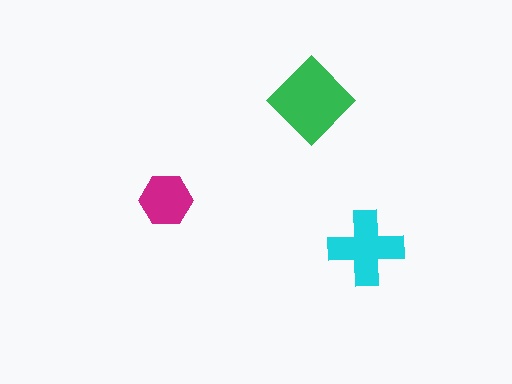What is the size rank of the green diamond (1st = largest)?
1st.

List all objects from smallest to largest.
The magenta hexagon, the cyan cross, the green diamond.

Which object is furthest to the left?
The magenta hexagon is leftmost.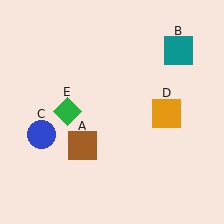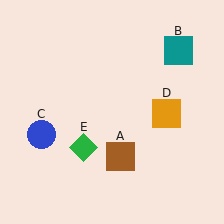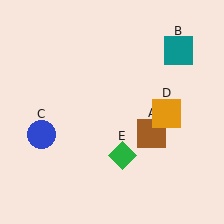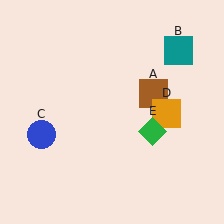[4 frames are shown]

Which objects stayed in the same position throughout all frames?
Teal square (object B) and blue circle (object C) and orange square (object D) remained stationary.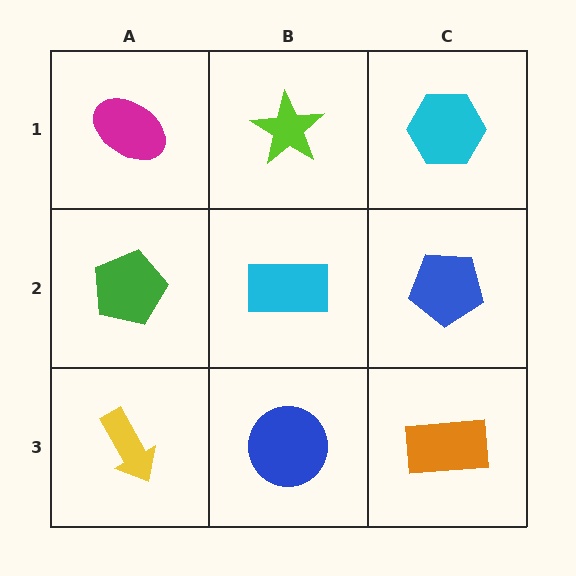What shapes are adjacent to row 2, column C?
A cyan hexagon (row 1, column C), an orange rectangle (row 3, column C), a cyan rectangle (row 2, column B).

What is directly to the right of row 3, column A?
A blue circle.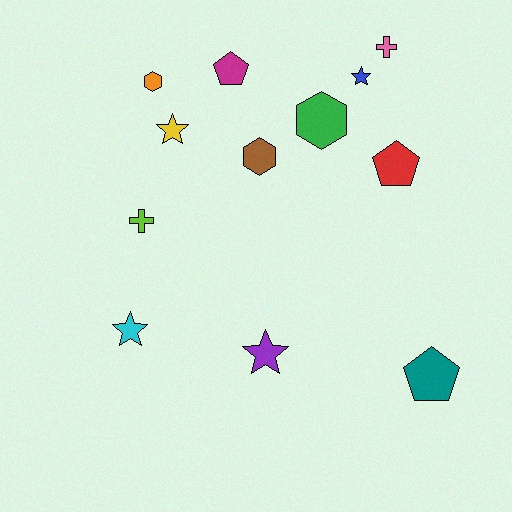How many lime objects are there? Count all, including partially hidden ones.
There is 1 lime object.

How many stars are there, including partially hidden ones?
There are 4 stars.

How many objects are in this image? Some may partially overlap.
There are 12 objects.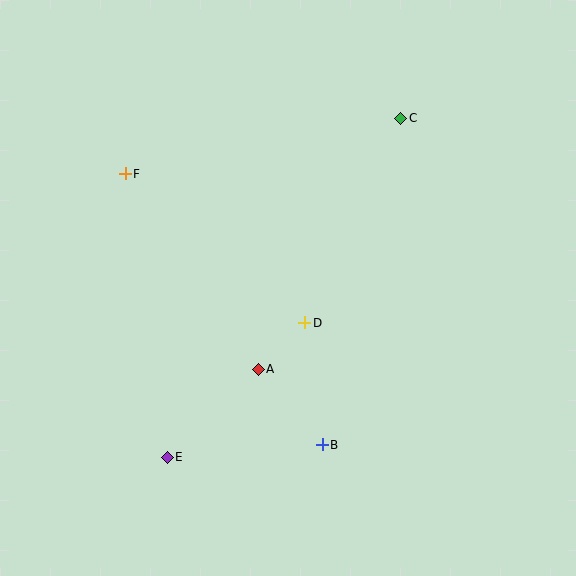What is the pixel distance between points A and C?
The distance between A and C is 289 pixels.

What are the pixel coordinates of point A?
Point A is at (258, 369).